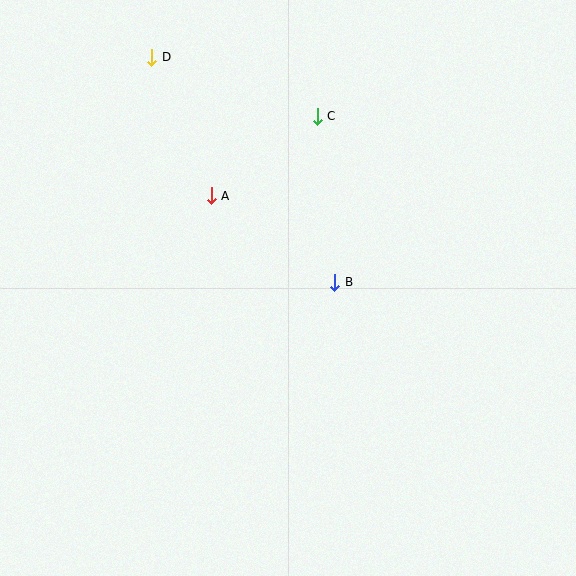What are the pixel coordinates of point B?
Point B is at (335, 282).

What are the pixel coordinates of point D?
Point D is at (152, 57).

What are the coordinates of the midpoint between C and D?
The midpoint between C and D is at (234, 87).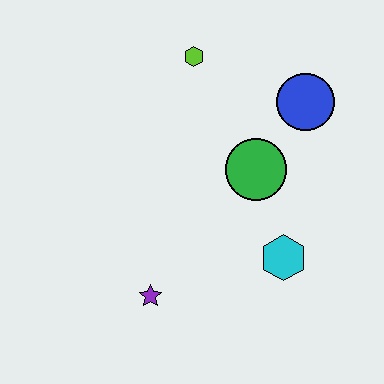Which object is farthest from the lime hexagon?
The purple star is farthest from the lime hexagon.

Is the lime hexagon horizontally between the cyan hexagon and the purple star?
Yes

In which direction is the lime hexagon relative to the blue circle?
The lime hexagon is to the left of the blue circle.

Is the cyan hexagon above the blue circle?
No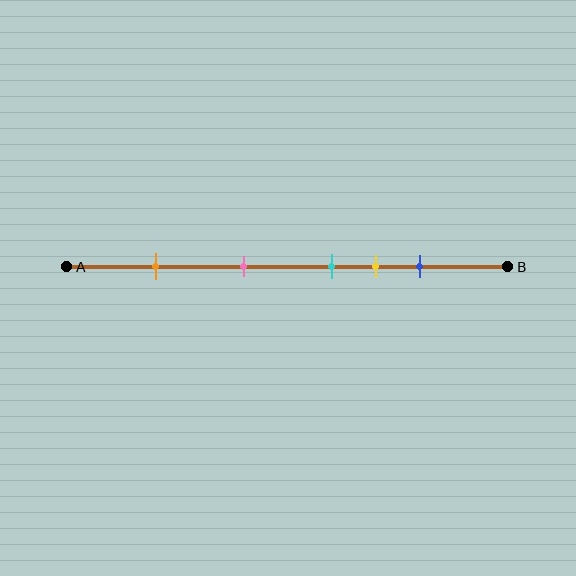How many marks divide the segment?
There are 5 marks dividing the segment.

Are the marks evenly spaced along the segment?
No, the marks are not evenly spaced.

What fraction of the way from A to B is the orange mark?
The orange mark is approximately 20% (0.2) of the way from A to B.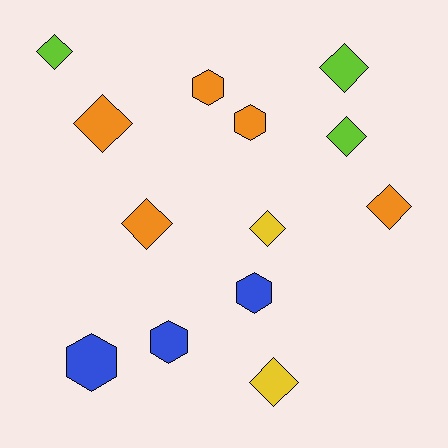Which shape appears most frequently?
Diamond, with 8 objects.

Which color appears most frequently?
Orange, with 5 objects.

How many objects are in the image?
There are 13 objects.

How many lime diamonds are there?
There are 3 lime diamonds.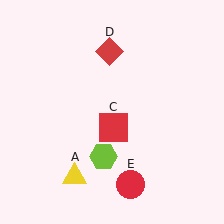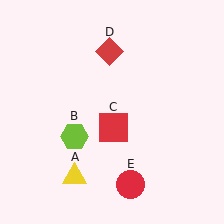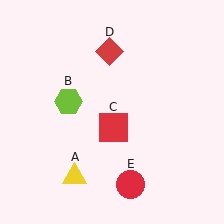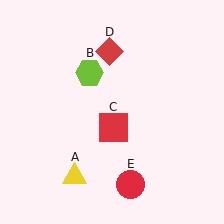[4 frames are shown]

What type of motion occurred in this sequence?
The lime hexagon (object B) rotated clockwise around the center of the scene.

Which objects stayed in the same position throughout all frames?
Yellow triangle (object A) and red square (object C) and red diamond (object D) and red circle (object E) remained stationary.